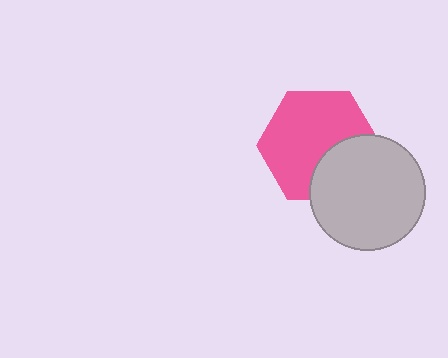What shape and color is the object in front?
The object in front is a light gray circle.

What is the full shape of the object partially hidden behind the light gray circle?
The partially hidden object is a pink hexagon.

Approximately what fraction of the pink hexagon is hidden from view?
Roughly 31% of the pink hexagon is hidden behind the light gray circle.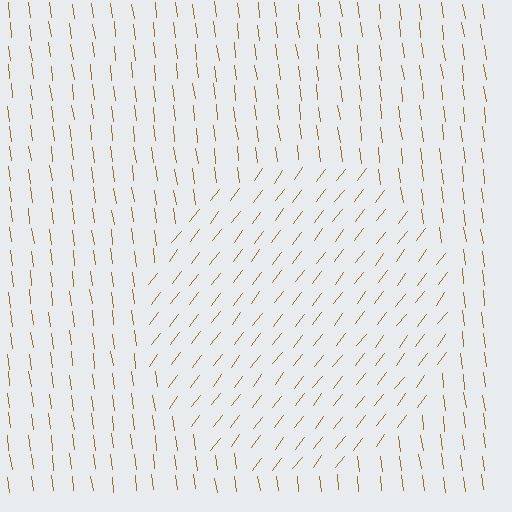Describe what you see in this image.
The image is filled with small brown line segments. A circle region in the image has lines oriented differently from the surrounding lines, creating a visible texture boundary.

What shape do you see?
I see a circle.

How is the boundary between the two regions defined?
The boundary is defined purely by a change in line orientation (approximately 45 degrees difference). All lines are the same color and thickness.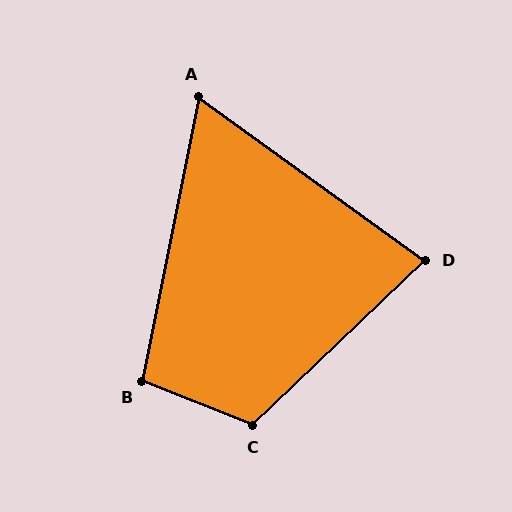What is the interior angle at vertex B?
Approximately 100 degrees (obtuse).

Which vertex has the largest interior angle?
C, at approximately 115 degrees.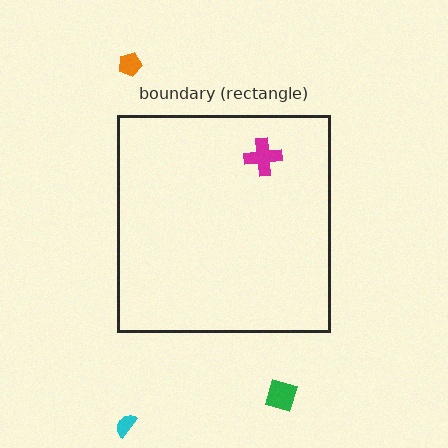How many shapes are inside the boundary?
1 inside, 3 outside.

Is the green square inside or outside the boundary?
Outside.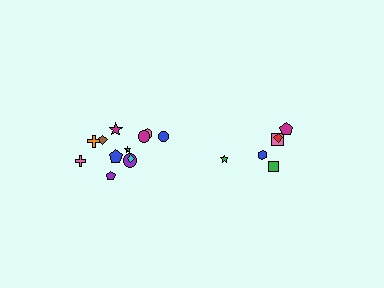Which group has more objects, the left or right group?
The left group.